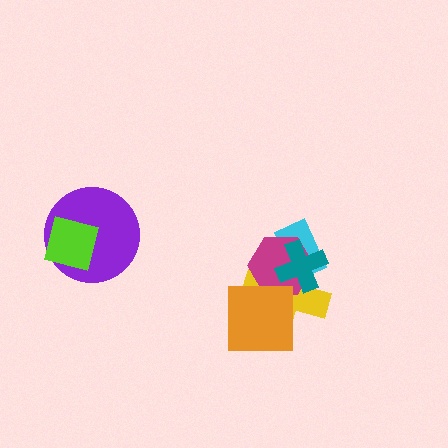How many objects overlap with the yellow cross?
4 objects overlap with the yellow cross.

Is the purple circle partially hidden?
Yes, it is partially covered by another shape.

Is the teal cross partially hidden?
No, no other shape covers it.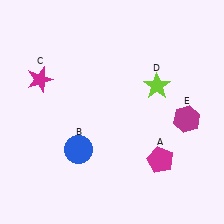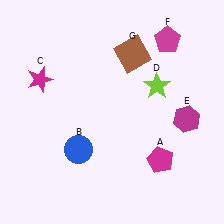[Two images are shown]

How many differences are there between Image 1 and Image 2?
There are 2 differences between the two images.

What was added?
A magenta pentagon (F), a brown square (G) were added in Image 2.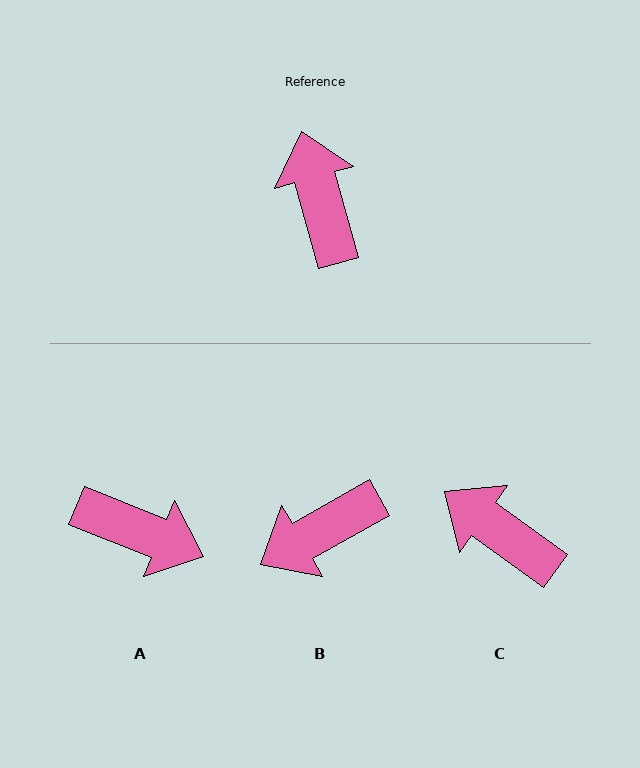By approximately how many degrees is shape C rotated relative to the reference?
Approximately 39 degrees counter-clockwise.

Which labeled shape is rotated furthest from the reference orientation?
A, about 128 degrees away.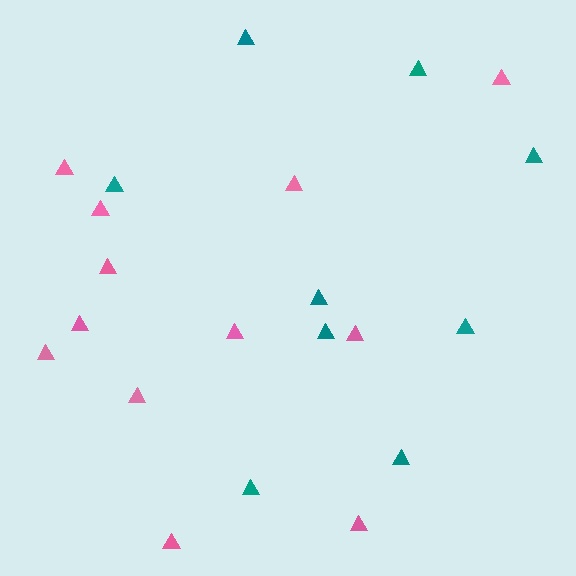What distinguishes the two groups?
There are 2 groups: one group of teal triangles (9) and one group of pink triangles (12).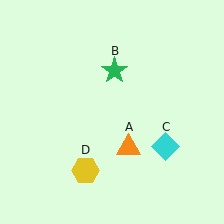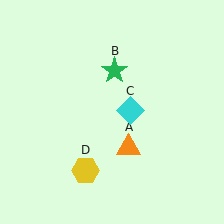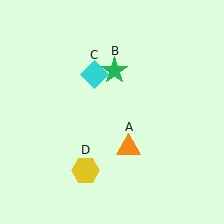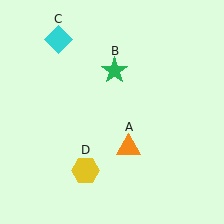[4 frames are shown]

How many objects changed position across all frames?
1 object changed position: cyan diamond (object C).